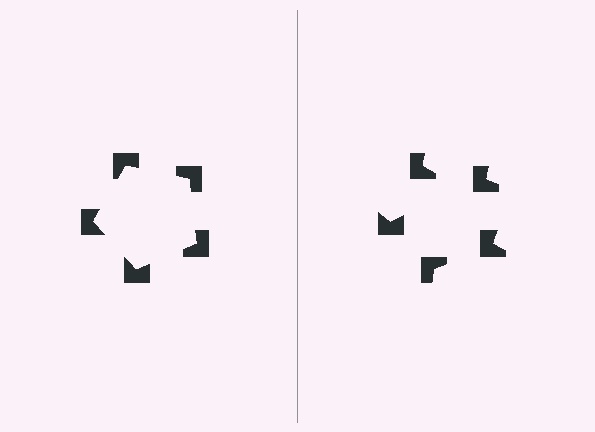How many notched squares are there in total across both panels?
10 — 5 on each side.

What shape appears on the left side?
An illusory pentagon.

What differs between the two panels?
The notched squares are positioned identically on both sides; only the wedge orientations differ. On the left they align to a pentagon; on the right they are misaligned.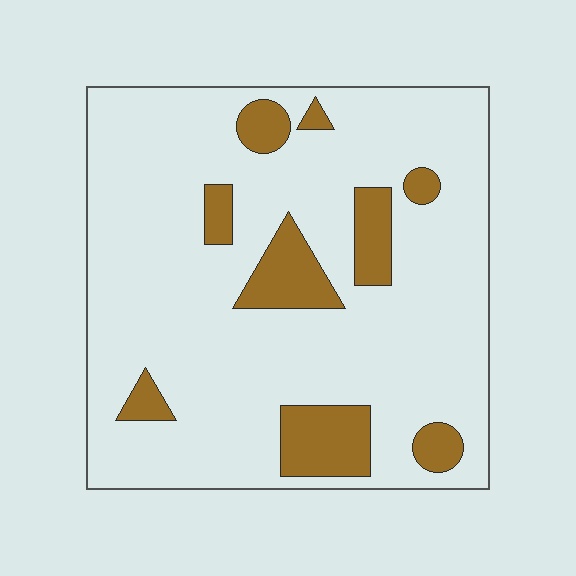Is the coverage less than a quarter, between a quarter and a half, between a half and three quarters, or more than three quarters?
Less than a quarter.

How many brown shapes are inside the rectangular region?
9.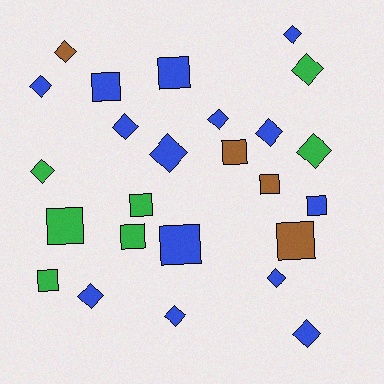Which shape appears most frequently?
Diamond, with 14 objects.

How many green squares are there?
There are 4 green squares.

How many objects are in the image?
There are 25 objects.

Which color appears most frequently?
Blue, with 14 objects.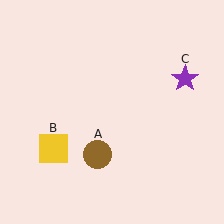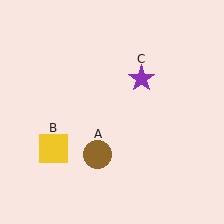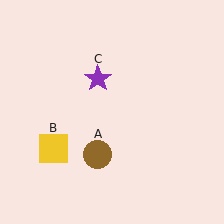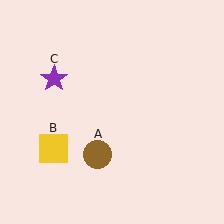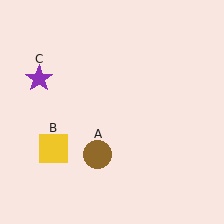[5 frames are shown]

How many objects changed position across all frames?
1 object changed position: purple star (object C).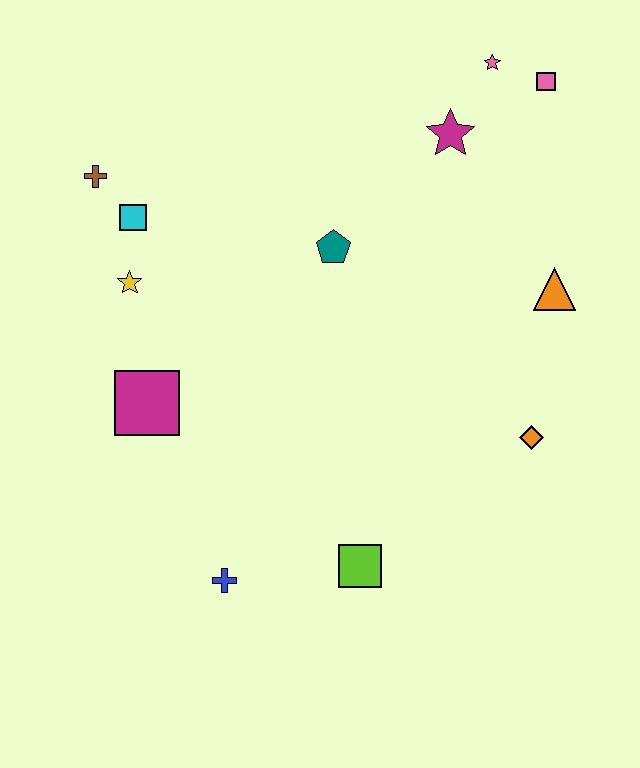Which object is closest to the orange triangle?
The orange diamond is closest to the orange triangle.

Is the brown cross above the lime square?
Yes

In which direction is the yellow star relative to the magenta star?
The yellow star is to the left of the magenta star.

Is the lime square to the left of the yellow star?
No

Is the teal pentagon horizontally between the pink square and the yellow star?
Yes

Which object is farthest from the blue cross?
The pink square is farthest from the blue cross.